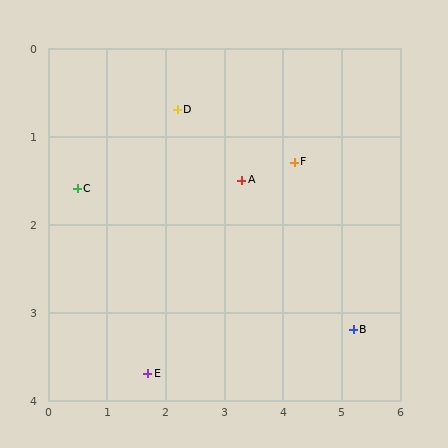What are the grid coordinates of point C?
Point C is at approximately (0.5, 1.6).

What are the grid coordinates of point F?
Point F is at approximately (4.2, 1.3).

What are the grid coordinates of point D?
Point D is at approximately (2.2, 0.7).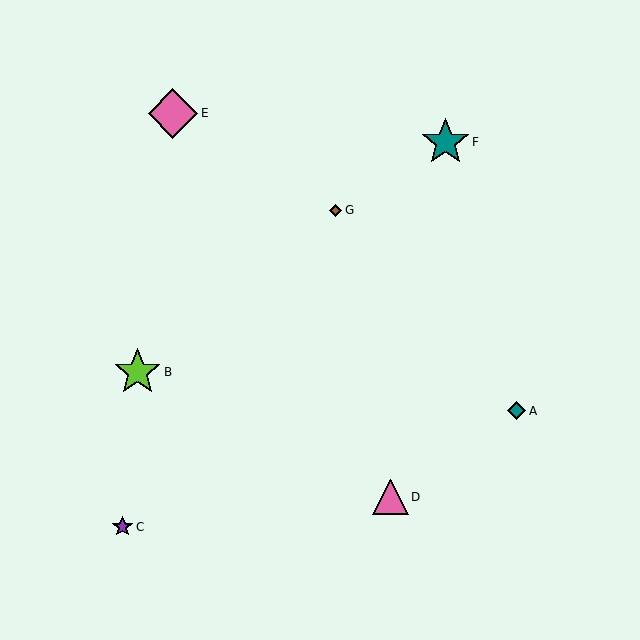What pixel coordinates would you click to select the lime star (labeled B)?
Click at (137, 372) to select the lime star B.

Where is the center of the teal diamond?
The center of the teal diamond is at (516, 411).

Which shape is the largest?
The pink diamond (labeled E) is the largest.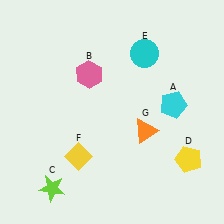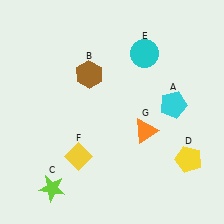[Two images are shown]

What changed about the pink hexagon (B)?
In Image 1, B is pink. In Image 2, it changed to brown.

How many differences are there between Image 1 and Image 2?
There is 1 difference between the two images.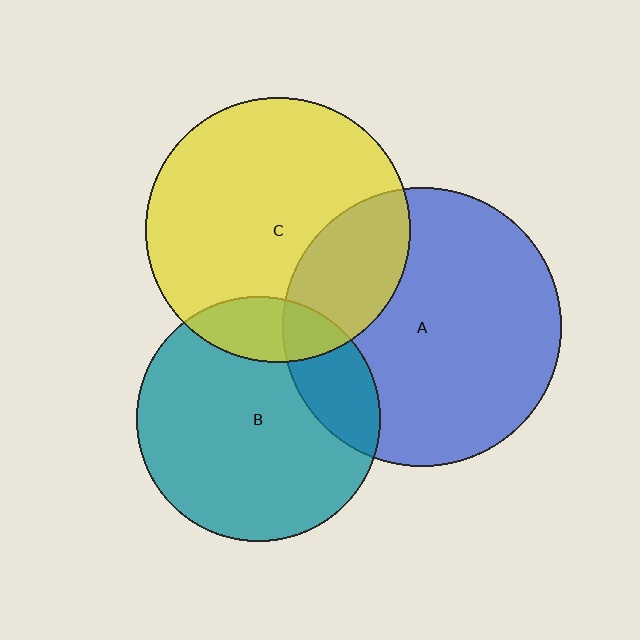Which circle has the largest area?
Circle A (blue).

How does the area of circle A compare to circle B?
Approximately 1.3 times.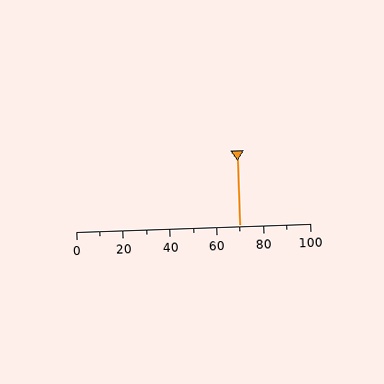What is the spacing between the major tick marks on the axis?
The major ticks are spaced 20 apart.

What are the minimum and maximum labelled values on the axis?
The axis runs from 0 to 100.